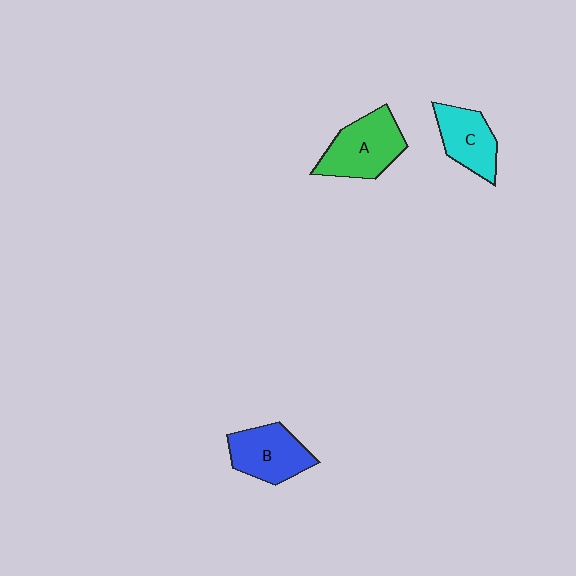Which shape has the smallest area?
Shape C (cyan).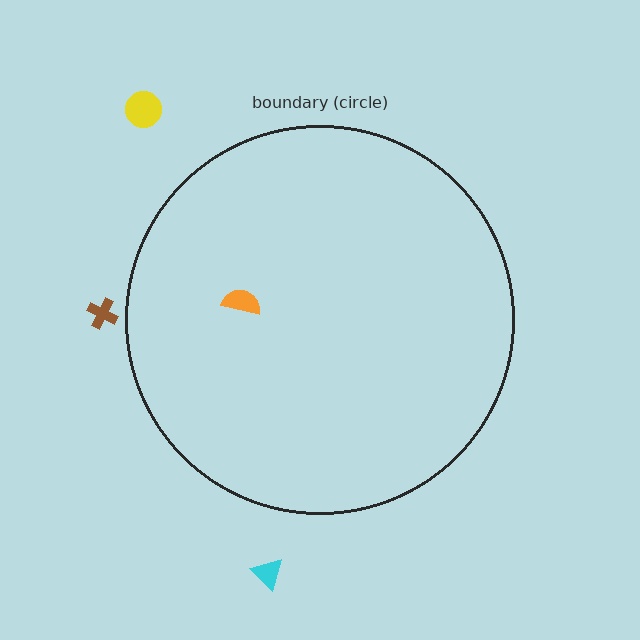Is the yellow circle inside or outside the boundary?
Outside.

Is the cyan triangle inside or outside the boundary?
Outside.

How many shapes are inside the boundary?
1 inside, 3 outside.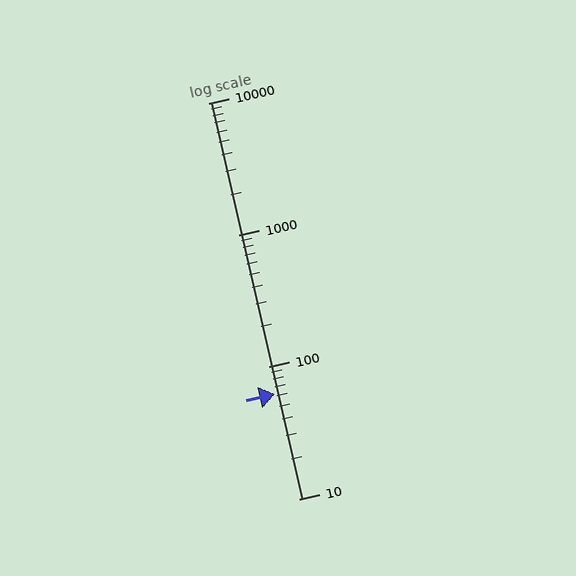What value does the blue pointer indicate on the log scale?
The pointer indicates approximately 62.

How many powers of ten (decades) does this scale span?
The scale spans 3 decades, from 10 to 10000.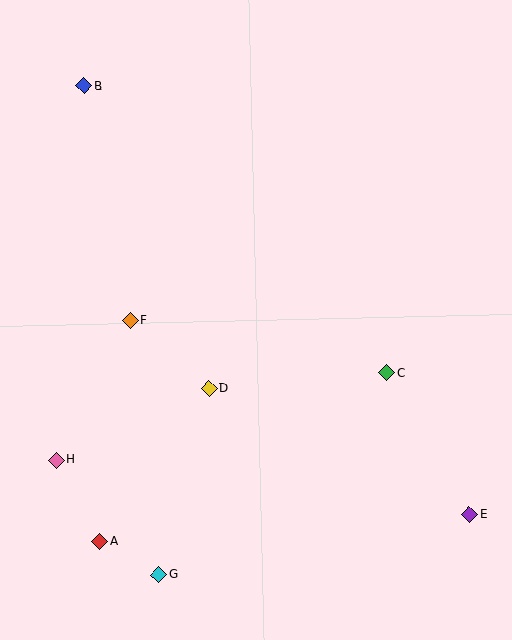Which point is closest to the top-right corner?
Point C is closest to the top-right corner.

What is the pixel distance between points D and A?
The distance between D and A is 188 pixels.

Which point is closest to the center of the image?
Point D at (209, 388) is closest to the center.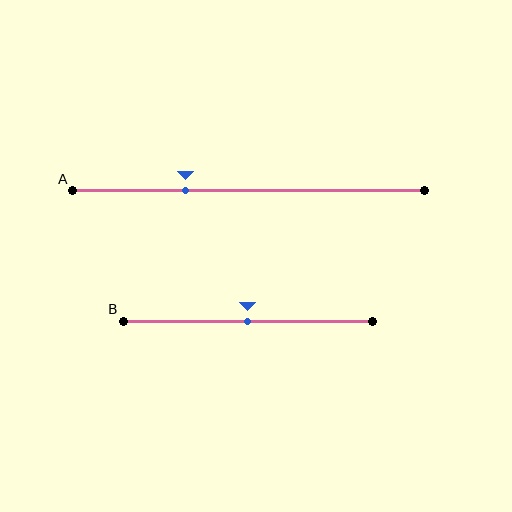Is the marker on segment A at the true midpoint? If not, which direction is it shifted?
No, the marker on segment A is shifted to the left by about 18% of the segment length.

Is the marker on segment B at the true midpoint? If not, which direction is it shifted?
Yes, the marker on segment B is at the true midpoint.